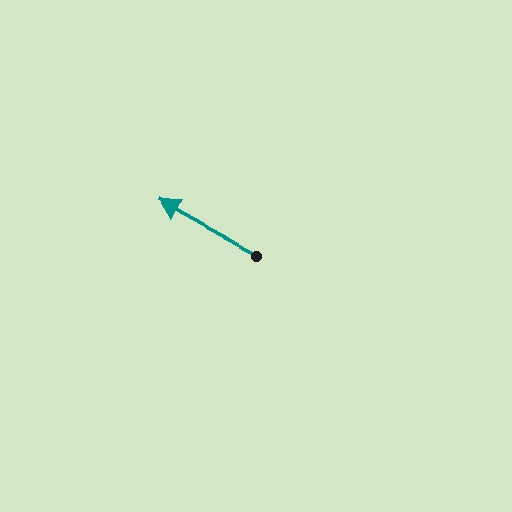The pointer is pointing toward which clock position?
Roughly 10 o'clock.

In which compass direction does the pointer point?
Northwest.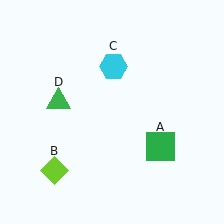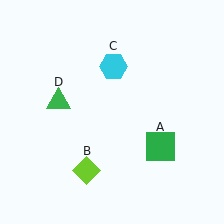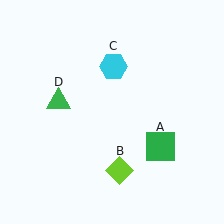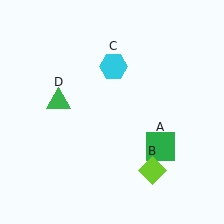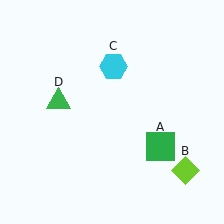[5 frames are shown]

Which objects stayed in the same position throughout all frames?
Green square (object A) and cyan hexagon (object C) and green triangle (object D) remained stationary.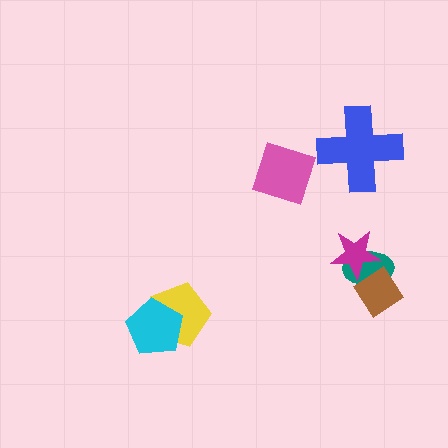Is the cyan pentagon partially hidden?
No, no other shape covers it.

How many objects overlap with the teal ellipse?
2 objects overlap with the teal ellipse.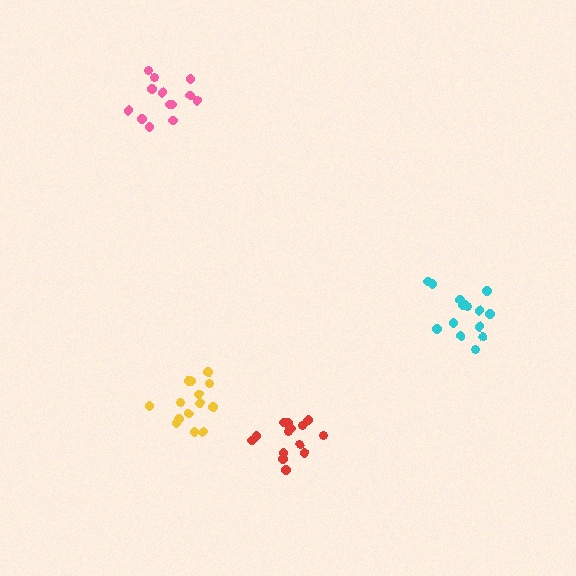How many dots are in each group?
Group 1: 14 dots, Group 2: 15 dots, Group 3: 13 dots, Group 4: 15 dots (57 total).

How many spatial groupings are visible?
There are 4 spatial groupings.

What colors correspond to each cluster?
The clusters are colored: yellow, red, pink, cyan.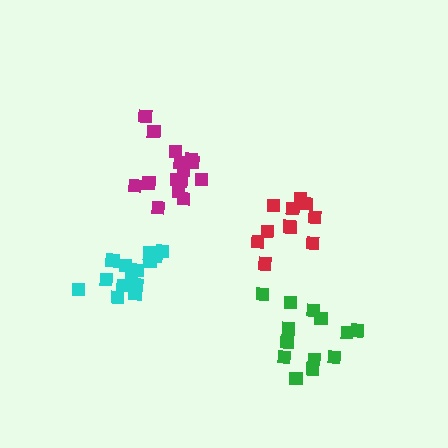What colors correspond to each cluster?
The clusters are colored: red, green, magenta, cyan.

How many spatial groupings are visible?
There are 4 spatial groupings.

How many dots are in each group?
Group 1: 11 dots, Group 2: 13 dots, Group 3: 15 dots, Group 4: 16 dots (55 total).